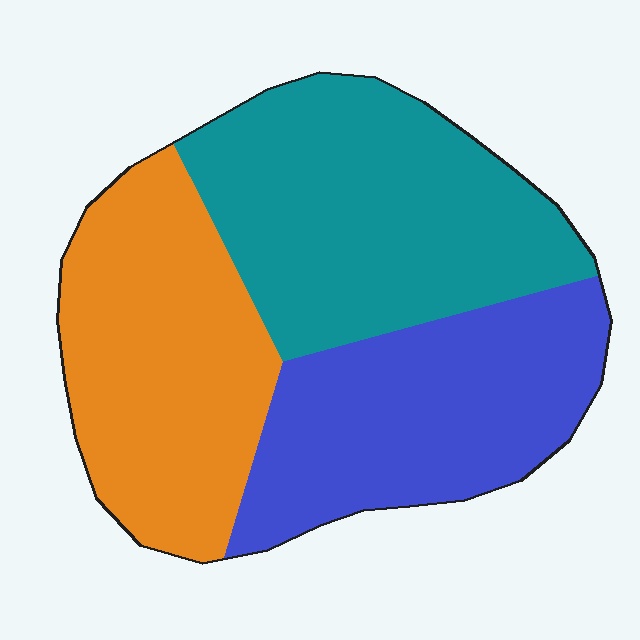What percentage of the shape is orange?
Orange takes up between a sixth and a third of the shape.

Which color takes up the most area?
Teal, at roughly 35%.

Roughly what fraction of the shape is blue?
Blue takes up between a quarter and a half of the shape.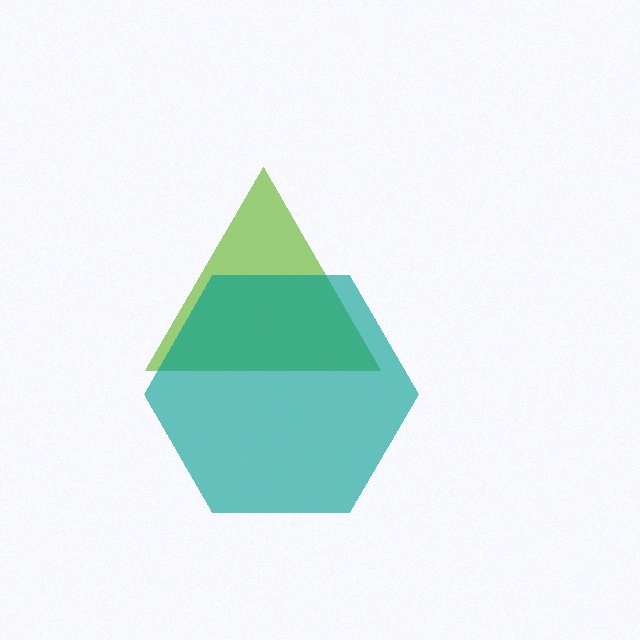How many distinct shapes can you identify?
There are 2 distinct shapes: a lime triangle, a teal hexagon.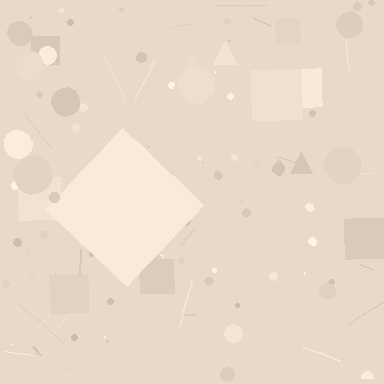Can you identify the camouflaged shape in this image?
The camouflaged shape is a diamond.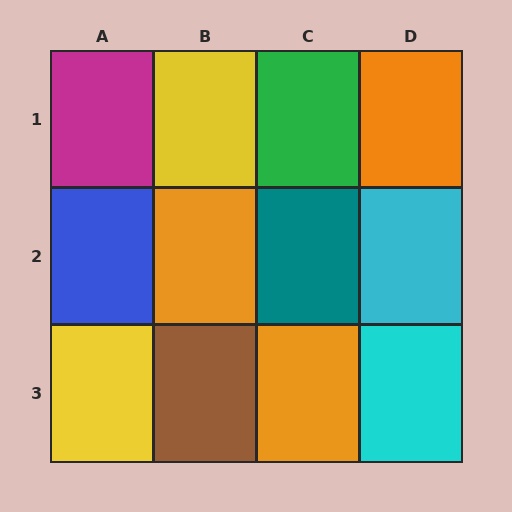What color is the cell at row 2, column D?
Cyan.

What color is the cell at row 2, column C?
Teal.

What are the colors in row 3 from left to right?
Yellow, brown, orange, cyan.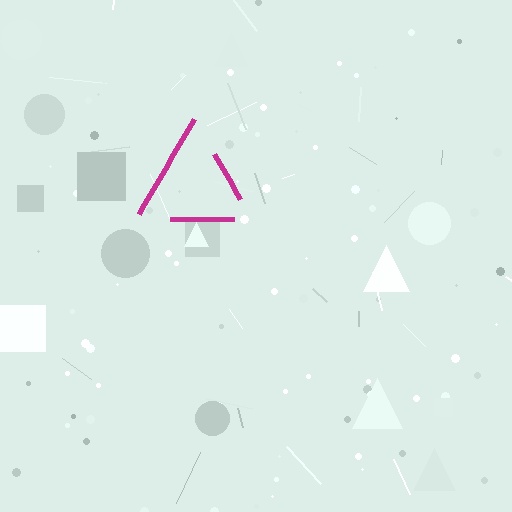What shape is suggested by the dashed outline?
The dashed outline suggests a triangle.